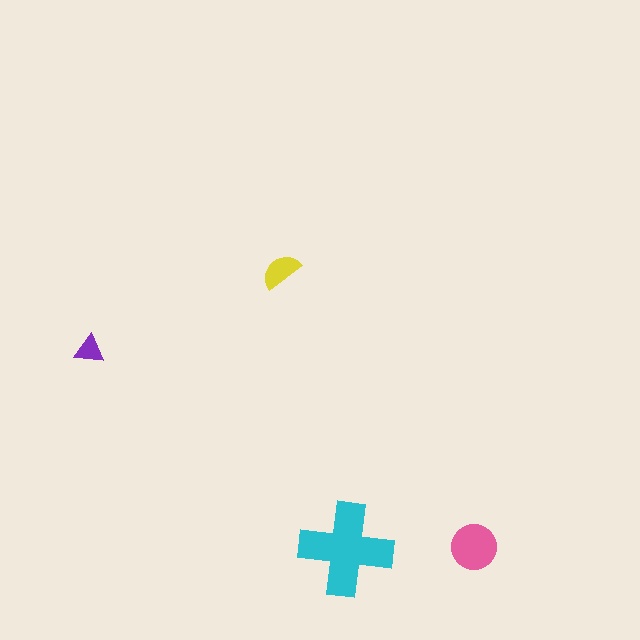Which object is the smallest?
The purple triangle.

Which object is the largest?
The cyan cross.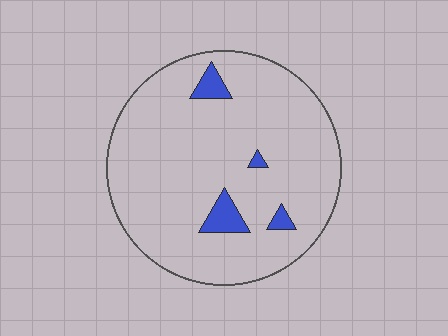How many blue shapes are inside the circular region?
4.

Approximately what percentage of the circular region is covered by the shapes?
Approximately 5%.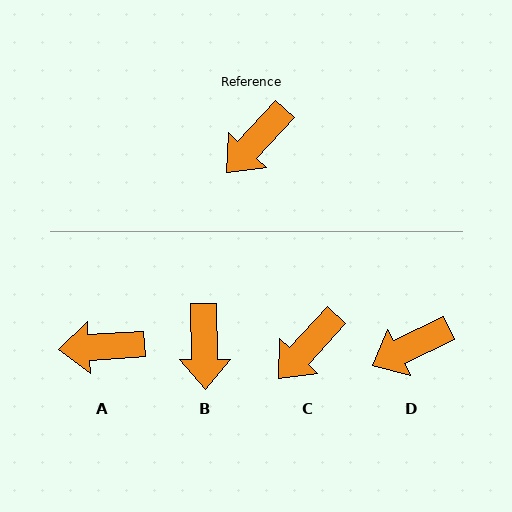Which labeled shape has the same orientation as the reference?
C.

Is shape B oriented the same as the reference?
No, it is off by about 44 degrees.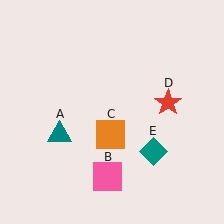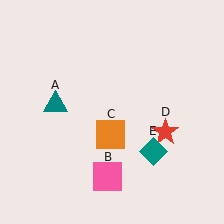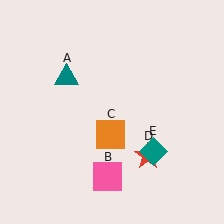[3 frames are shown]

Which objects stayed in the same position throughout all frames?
Pink square (object B) and orange square (object C) and teal diamond (object E) remained stationary.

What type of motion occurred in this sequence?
The teal triangle (object A), red star (object D) rotated clockwise around the center of the scene.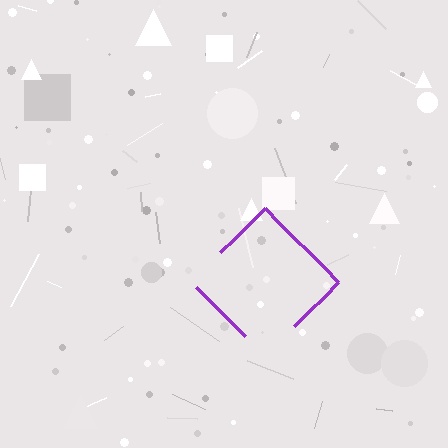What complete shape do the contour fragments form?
The contour fragments form a diamond.